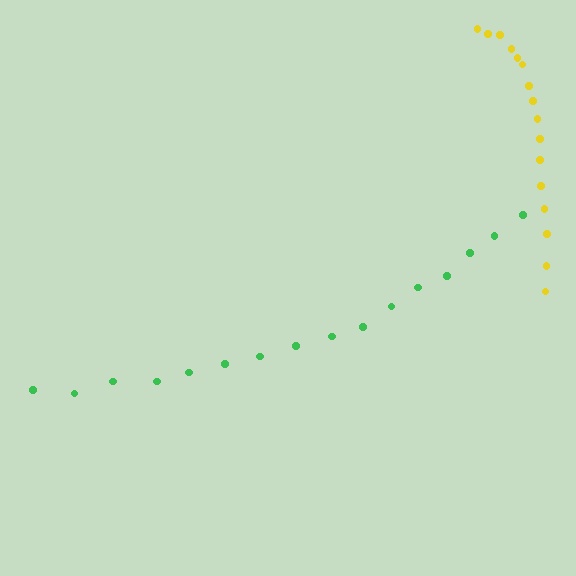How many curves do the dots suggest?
There are 2 distinct paths.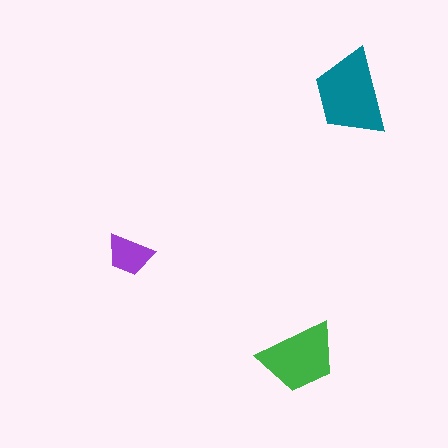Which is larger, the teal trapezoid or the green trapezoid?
The teal one.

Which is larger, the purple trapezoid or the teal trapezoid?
The teal one.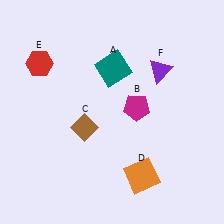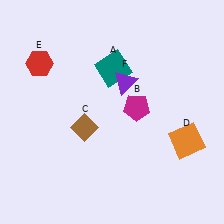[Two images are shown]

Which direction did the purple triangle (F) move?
The purple triangle (F) moved left.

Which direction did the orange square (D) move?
The orange square (D) moved right.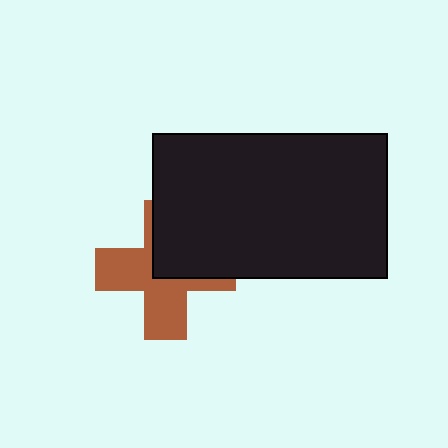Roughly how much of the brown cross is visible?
About half of it is visible (roughly 57%).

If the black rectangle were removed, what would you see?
You would see the complete brown cross.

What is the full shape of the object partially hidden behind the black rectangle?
The partially hidden object is a brown cross.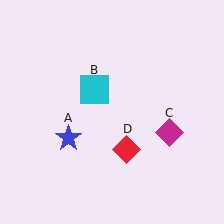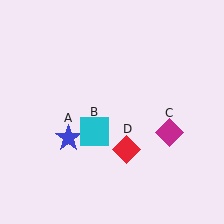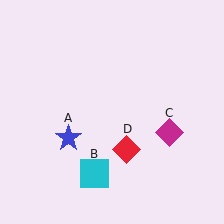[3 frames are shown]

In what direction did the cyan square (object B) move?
The cyan square (object B) moved down.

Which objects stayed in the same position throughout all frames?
Blue star (object A) and magenta diamond (object C) and red diamond (object D) remained stationary.